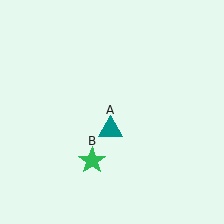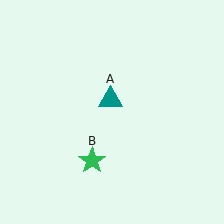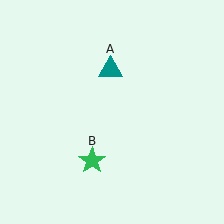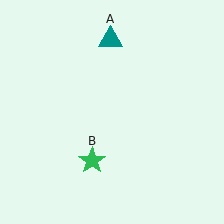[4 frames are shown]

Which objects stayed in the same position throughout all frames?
Green star (object B) remained stationary.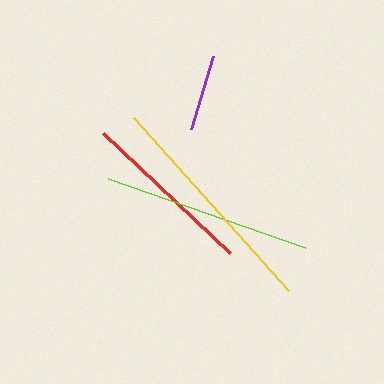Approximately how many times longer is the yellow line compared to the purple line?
The yellow line is approximately 3.0 times the length of the purple line.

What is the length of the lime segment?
The lime segment is approximately 209 pixels long.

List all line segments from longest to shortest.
From longest to shortest: yellow, lime, red, purple.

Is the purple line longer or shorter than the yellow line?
The yellow line is longer than the purple line.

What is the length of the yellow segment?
The yellow segment is approximately 233 pixels long.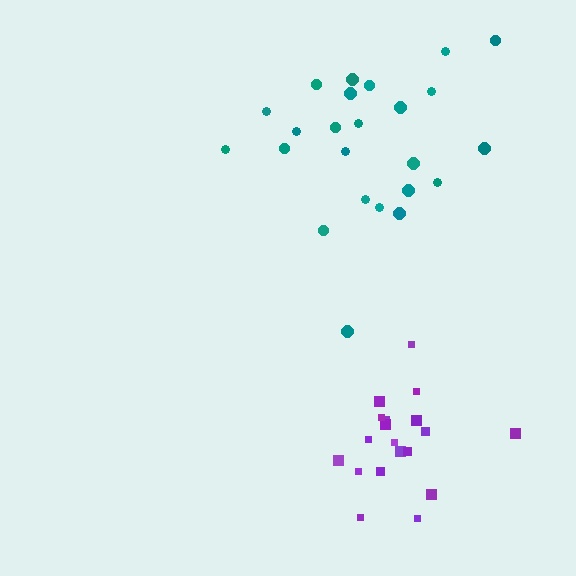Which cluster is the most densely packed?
Purple.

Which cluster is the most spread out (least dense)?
Teal.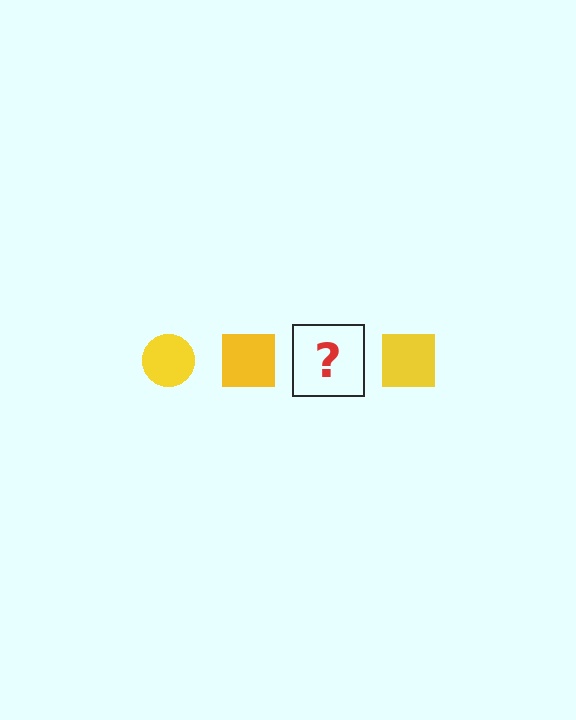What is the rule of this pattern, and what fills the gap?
The rule is that the pattern cycles through circle, square shapes in yellow. The gap should be filled with a yellow circle.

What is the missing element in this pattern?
The missing element is a yellow circle.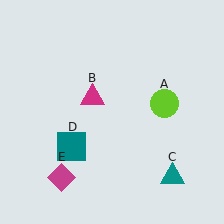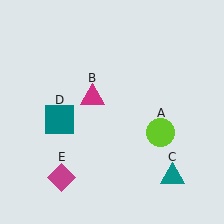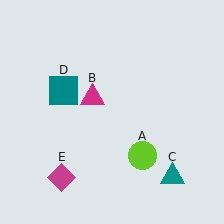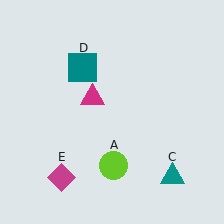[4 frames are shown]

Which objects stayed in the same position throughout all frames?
Magenta triangle (object B) and teal triangle (object C) and magenta diamond (object E) remained stationary.